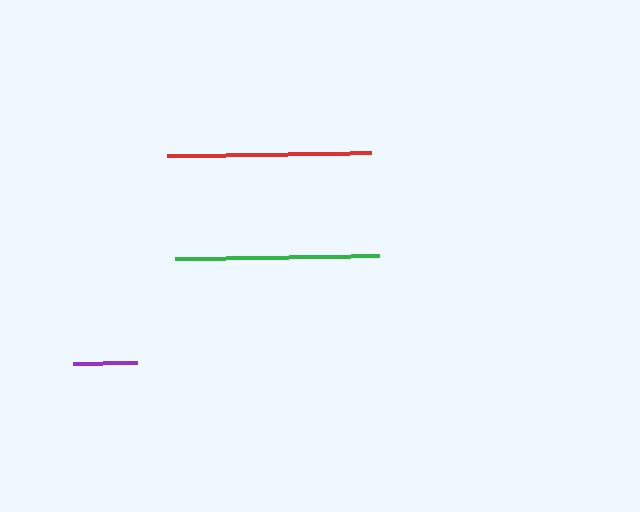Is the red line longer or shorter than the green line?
The red line is longer than the green line.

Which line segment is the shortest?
The purple line is the shortest at approximately 64 pixels.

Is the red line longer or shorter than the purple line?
The red line is longer than the purple line.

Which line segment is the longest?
The red line is the longest at approximately 204 pixels.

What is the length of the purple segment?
The purple segment is approximately 64 pixels long.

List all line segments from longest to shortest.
From longest to shortest: red, green, purple.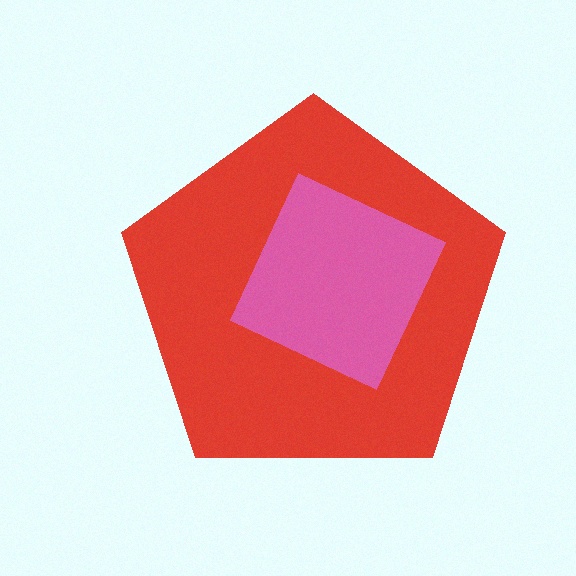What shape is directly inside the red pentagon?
The pink diamond.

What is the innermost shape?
The pink diamond.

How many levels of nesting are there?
2.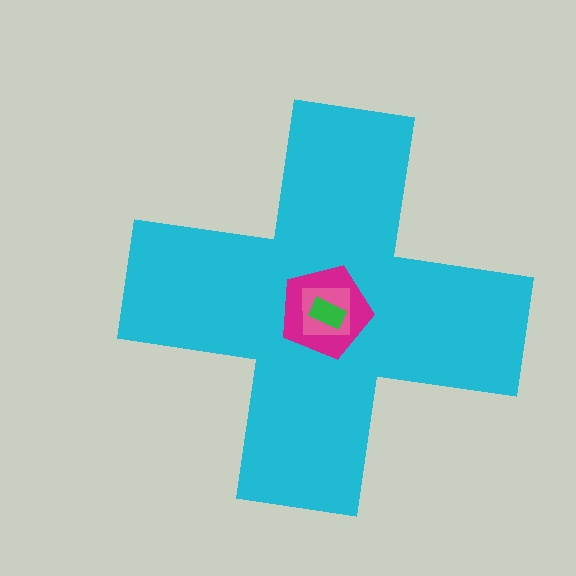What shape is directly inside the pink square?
The green rectangle.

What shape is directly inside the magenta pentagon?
The pink square.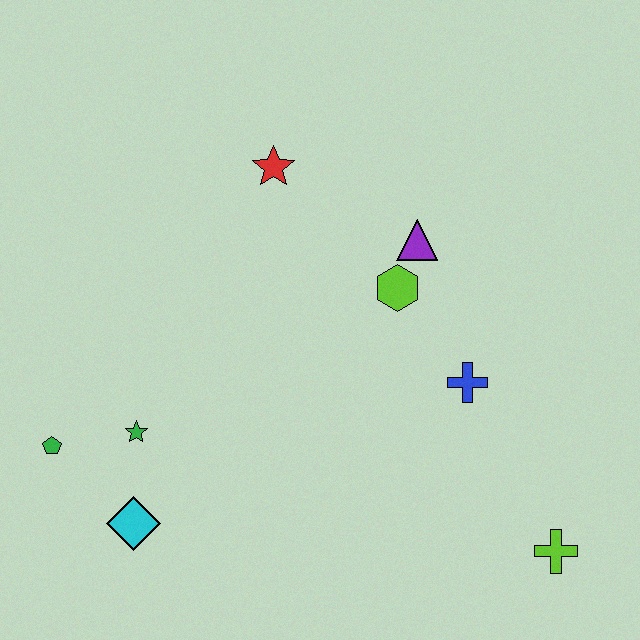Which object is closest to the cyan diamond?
The green star is closest to the cyan diamond.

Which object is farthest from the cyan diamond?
The lime cross is farthest from the cyan diamond.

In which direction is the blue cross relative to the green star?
The blue cross is to the right of the green star.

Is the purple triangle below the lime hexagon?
No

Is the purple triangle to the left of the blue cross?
Yes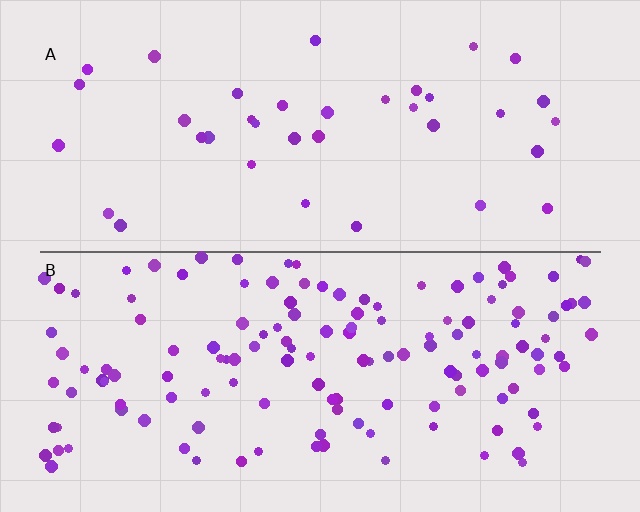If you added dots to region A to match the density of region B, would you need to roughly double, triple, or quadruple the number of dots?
Approximately quadruple.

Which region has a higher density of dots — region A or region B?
B (the bottom).